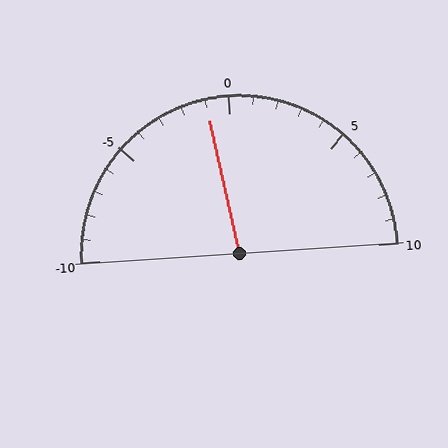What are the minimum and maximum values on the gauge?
The gauge ranges from -10 to 10.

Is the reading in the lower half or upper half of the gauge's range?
The reading is in the lower half of the range (-10 to 10).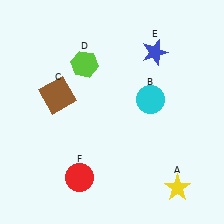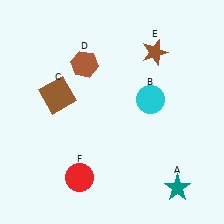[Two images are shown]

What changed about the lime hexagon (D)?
In Image 1, D is lime. In Image 2, it changed to brown.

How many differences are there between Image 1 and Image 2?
There are 3 differences between the two images.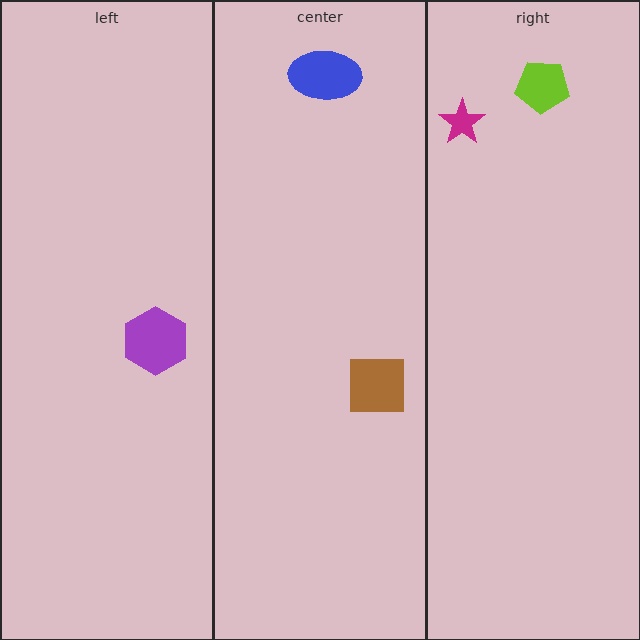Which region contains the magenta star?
The right region.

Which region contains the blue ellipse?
The center region.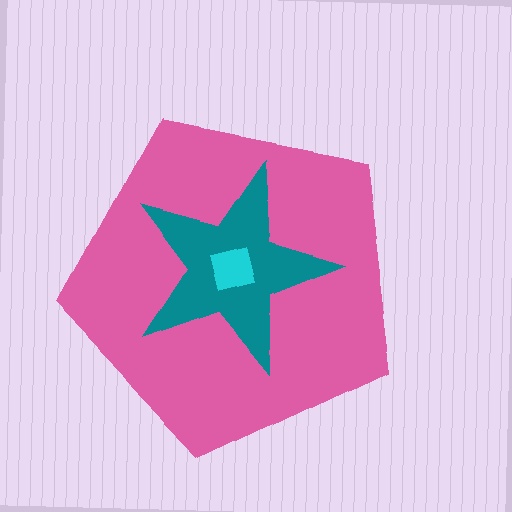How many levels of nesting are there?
3.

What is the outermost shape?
The pink pentagon.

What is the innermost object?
The cyan square.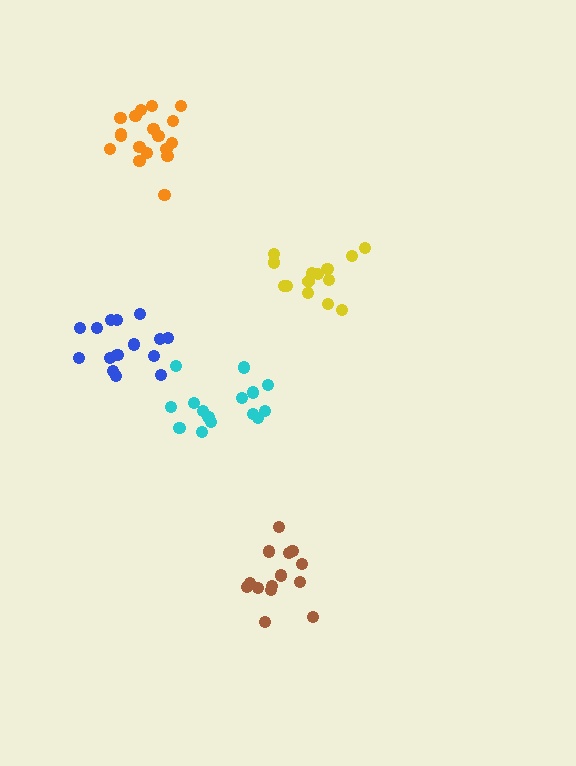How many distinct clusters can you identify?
There are 5 distinct clusters.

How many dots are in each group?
Group 1: 15 dots, Group 2: 14 dots, Group 3: 14 dots, Group 4: 15 dots, Group 5: 18 dots (76 total).